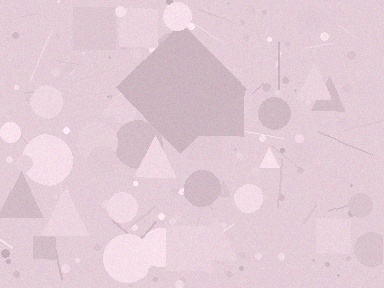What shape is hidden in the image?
A diamond is hidden in the image.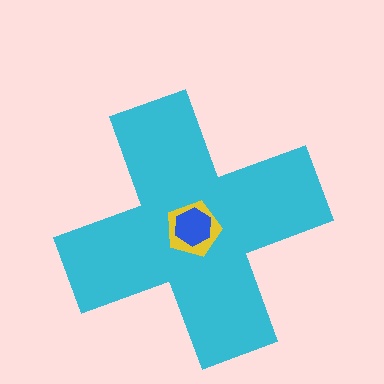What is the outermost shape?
The cyan cross.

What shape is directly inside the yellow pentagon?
The blue hexagon.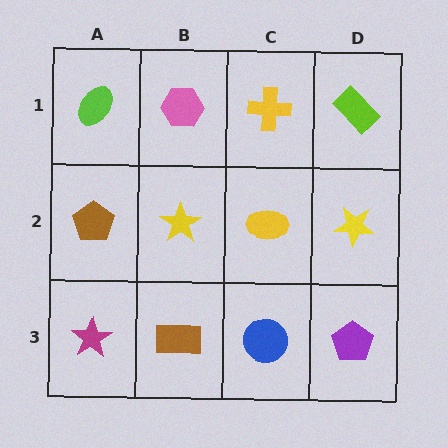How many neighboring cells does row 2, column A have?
3.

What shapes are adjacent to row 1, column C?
A yellow ellipse (row 2, column C), a pink hexagon (row 1, column B), a lime rectangle (row 1, column D).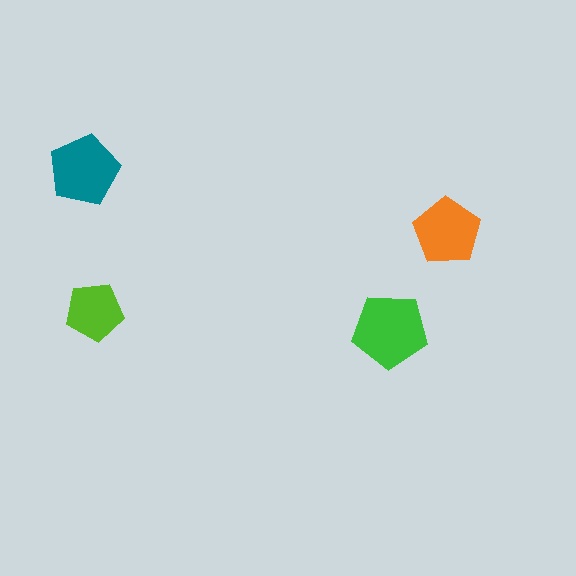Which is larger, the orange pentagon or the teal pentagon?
The teal one.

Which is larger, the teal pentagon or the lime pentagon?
The teal one.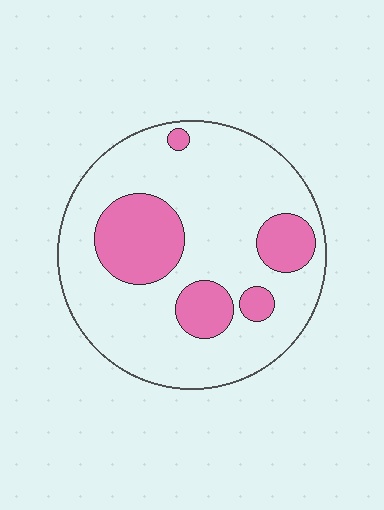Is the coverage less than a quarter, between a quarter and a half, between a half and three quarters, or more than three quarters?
Less than a quarter.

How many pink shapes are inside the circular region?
5.